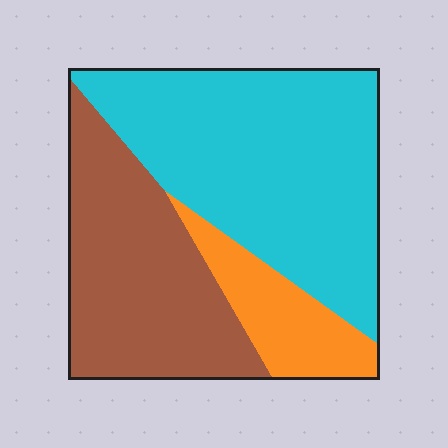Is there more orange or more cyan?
Cyan.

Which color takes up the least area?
Orange, at roughly 15%.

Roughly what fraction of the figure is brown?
Brown takes up between a quarter and a half of the figure.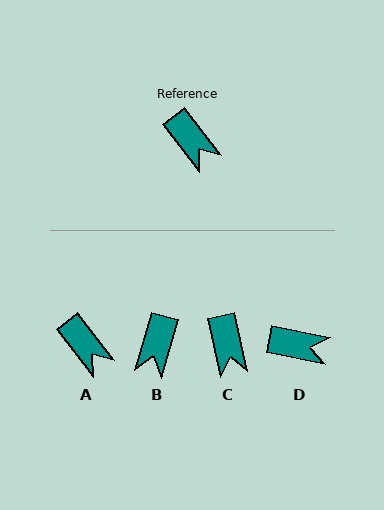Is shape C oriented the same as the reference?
No, it is off by about 25 degrees.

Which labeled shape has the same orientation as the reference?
A.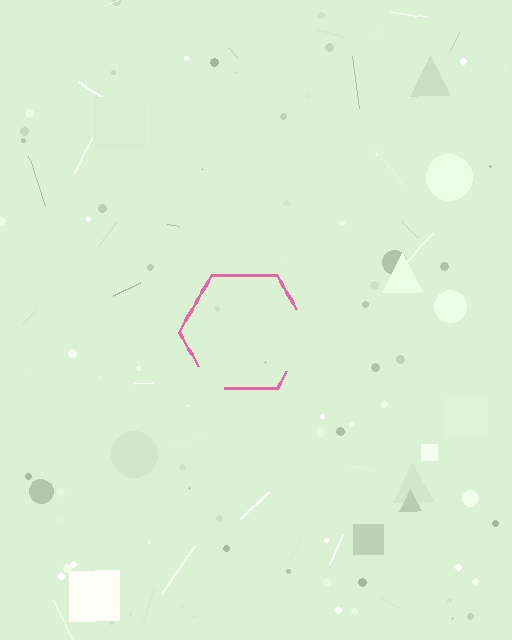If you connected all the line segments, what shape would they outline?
They would outline a hexagon.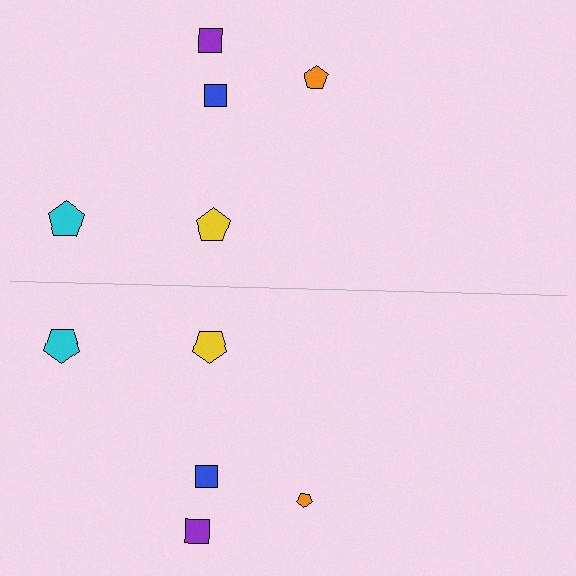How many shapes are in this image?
There are 10 shapes in this image.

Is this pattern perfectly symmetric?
No, the pattern is not perfectly symmetric. The orange pentagon on the bottom side has a different size than its mirror counterpart.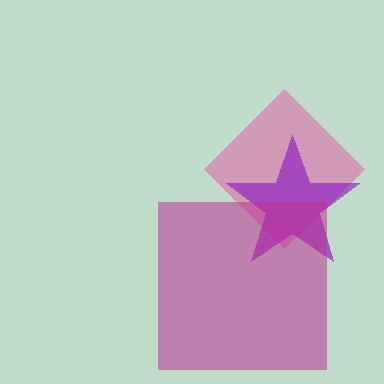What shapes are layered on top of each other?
The layered shapes are: a pink diamond, a purple star, a magenta square.